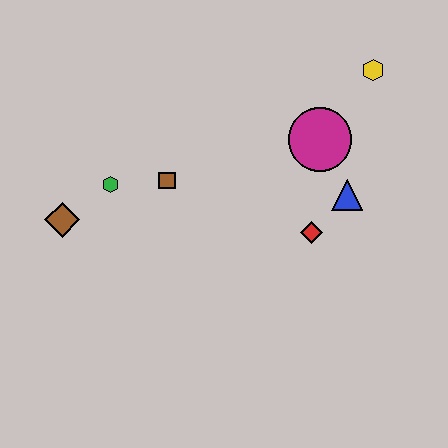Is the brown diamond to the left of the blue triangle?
Yes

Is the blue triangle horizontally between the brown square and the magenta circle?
No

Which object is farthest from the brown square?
The yellow hexagon is farthest from the brown square.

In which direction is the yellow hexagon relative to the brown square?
The yellow hexagon is to the right of the brown square.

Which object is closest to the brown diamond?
The green hexagon is closest to the brown diamond.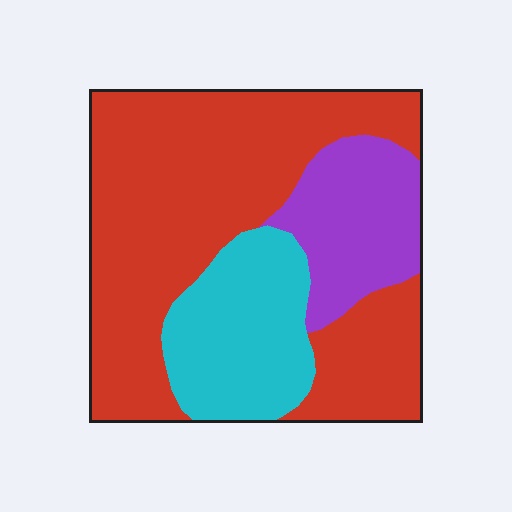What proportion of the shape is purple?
Purple covers about 20% of the shape.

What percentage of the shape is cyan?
Cyan covers around 20% of the shape.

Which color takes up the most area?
Red, at roughly 60%.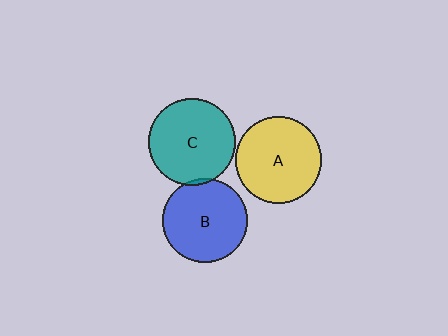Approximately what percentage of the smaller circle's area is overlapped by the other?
Approximately 5%.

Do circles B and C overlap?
Yes.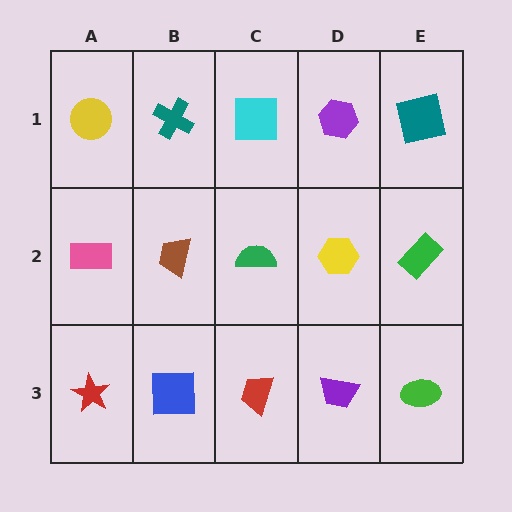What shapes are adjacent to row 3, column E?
A green rectangle (row 2, column E), a purple trapezoid (row 3, column D).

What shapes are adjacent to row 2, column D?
A purple hexagon (row 1, column D), a purple trapezoid (row 3, column D), a green semicircle (row 2, column C), a green rectangle (row 2, column E).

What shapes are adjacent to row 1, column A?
A pink rectangle (row 2, column A), a teal cross (row 1, column B).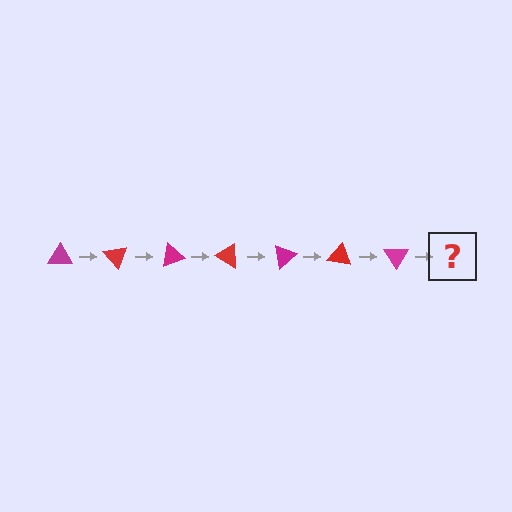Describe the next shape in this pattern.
It should be a red triangle, rotated 350 degrees from the start.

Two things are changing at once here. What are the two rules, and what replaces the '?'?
The two rules are that it rotates 50 degrees each step and the color cycles through magenta and red. The '?' should be a red triangle, rotated 350 degrees from the start.